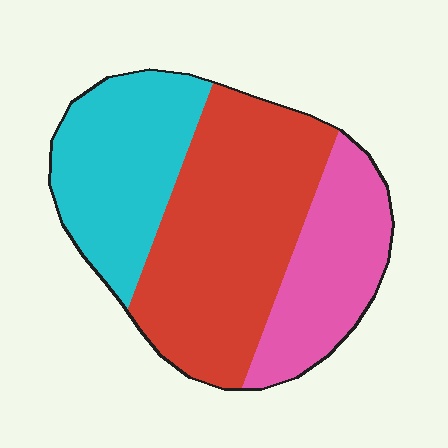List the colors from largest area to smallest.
From largest to smallest: red, cyan, pink.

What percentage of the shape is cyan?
Cyan covers about 30% of the shape.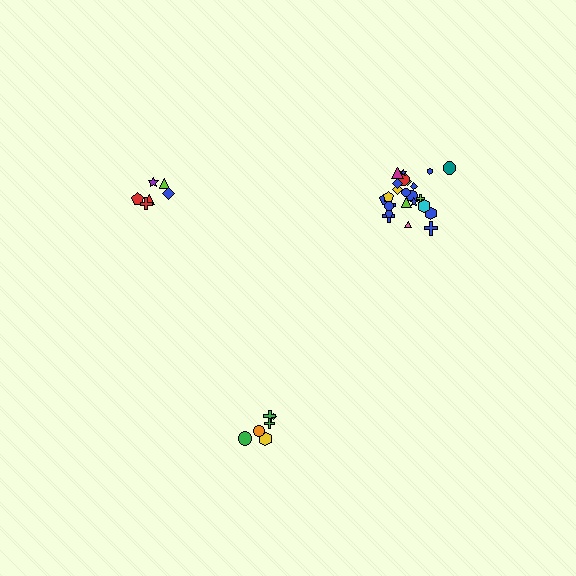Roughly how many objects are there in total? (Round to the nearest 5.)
Roughly 35 objects in total.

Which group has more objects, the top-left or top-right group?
The top-right group.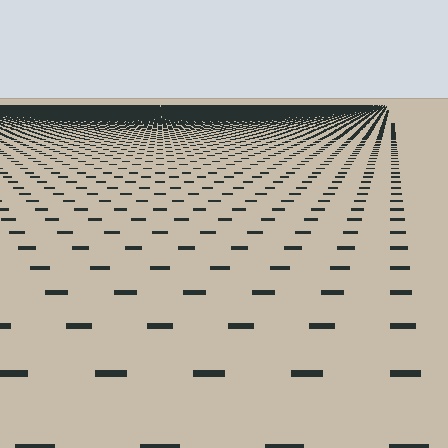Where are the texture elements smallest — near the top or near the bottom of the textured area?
Near the top.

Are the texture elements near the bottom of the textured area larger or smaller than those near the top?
Larger. Near the bottom, elements are closer to the viewer and appear at a bigger on-screen size.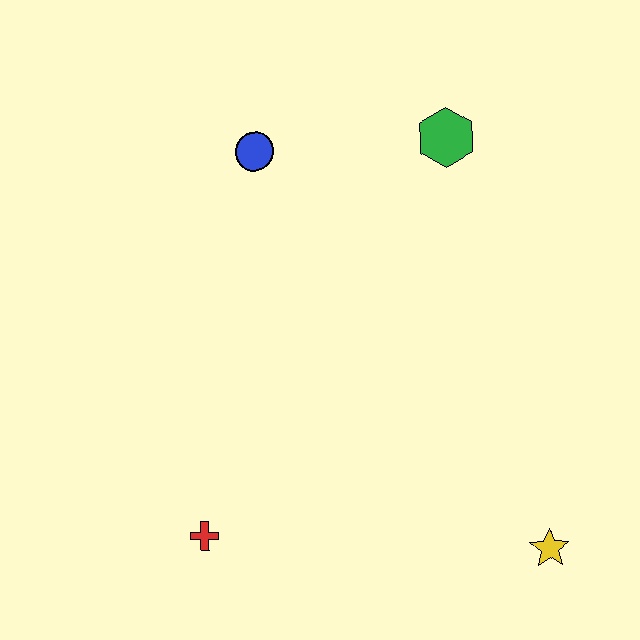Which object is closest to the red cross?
The yellow star is closest to the red cross.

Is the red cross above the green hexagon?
No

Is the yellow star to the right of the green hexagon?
Yes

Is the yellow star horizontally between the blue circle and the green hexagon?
No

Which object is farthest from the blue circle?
The yellow star is farthest from the blue circle.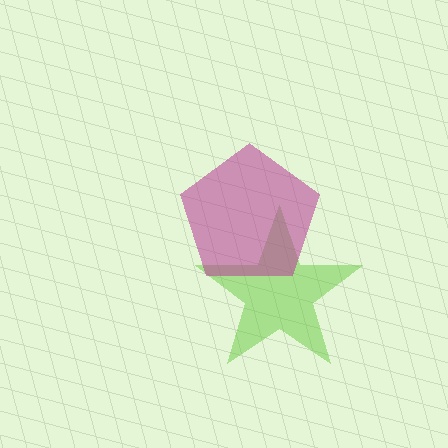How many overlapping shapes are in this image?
There are 2 overlapping shapes in the image.